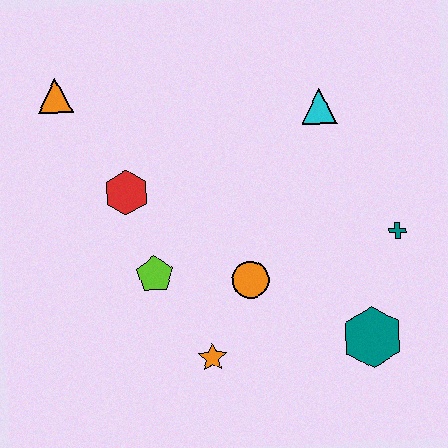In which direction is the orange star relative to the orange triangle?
The orange star is below the orange triangle.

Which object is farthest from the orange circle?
The orange triangle is farthest from the orange circle.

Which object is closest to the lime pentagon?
The red hexagon is closest to the lime pentagon.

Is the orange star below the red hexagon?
Yes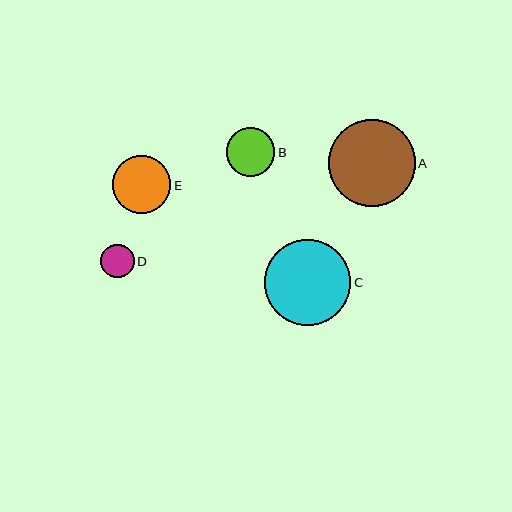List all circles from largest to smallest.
From largest to smallest: A, C, E, B, D.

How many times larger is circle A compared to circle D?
Circle A is approximately 2.6 times the size of circle D.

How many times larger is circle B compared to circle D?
Circle B is approximately 1.4 times the size of circle D.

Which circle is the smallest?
Circle D is the smallest with a size of approximately 34 pixels.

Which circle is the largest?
Circle A is the largest with a size of approximately 87 pixels.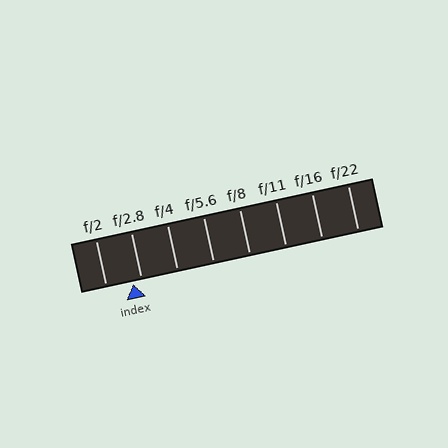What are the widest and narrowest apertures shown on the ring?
The widest aperture shown is f/2 and the narrowest is f/22.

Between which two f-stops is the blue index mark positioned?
The index mark is between f/2 and f/2.8.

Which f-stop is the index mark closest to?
The index mark is closest to f/2.8.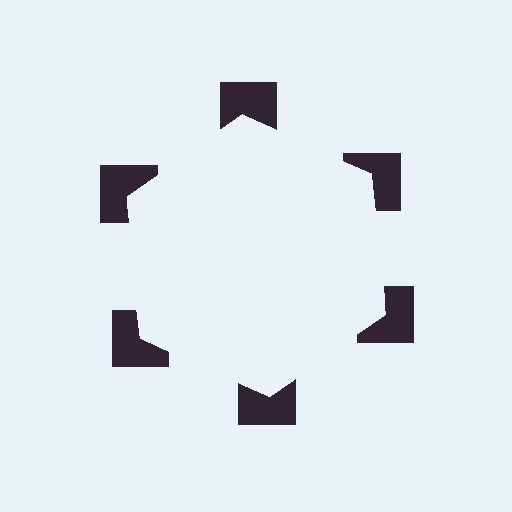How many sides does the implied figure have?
6 sides.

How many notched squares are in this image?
There are 6 — one at each vertex of the illusory hexagon.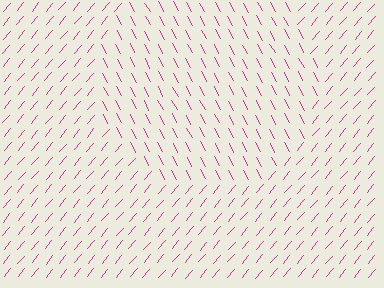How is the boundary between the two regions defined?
The boundary is defined purely by a change in line orientation (approximately 68 degrees difference). All lines are the same color and thickness.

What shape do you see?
I see a circle.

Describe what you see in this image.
The image is filled with small magenta line segments. A circle region in the image has lines oriented differently from the surrounding lines, creating a visible texture boundary.